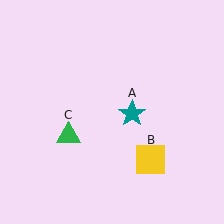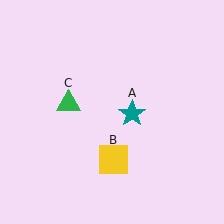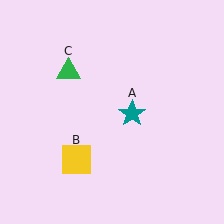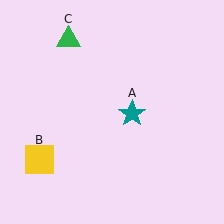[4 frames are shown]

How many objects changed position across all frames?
2 objects changed position: yellow square (object B), green triangle (object C).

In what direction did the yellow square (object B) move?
The yellow square (object B) moved left.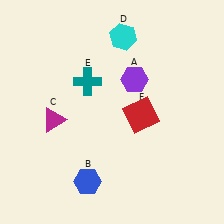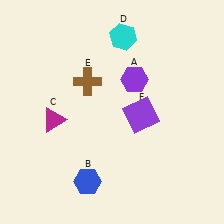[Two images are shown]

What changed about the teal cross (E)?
In Image 1, E is teal. In Image 2, it changed to brown.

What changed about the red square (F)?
In Image 1, F is red. In Image 2, it changed to purple.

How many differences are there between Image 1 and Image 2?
There are 2 differences between the two images.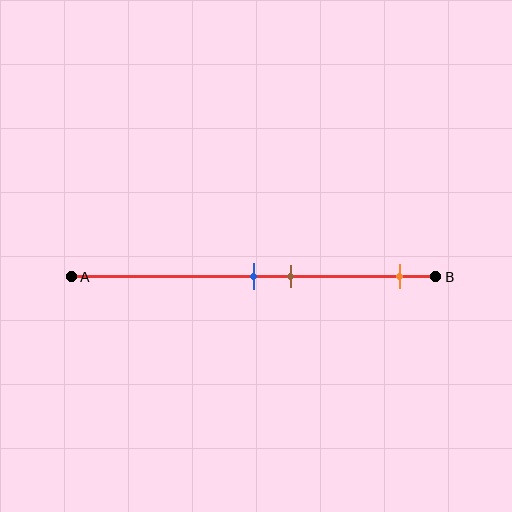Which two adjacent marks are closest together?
The blue and brown marks are the closest adjacent pair.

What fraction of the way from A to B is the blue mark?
The blue mark is approximately 50% (0.5) of the way from A to B.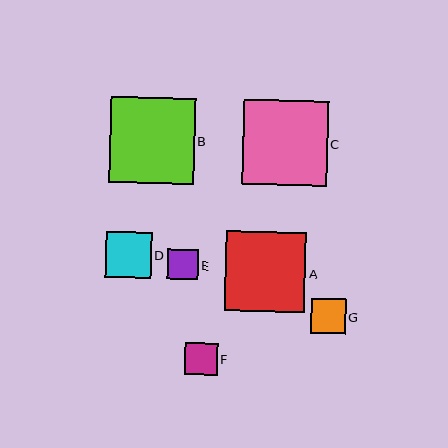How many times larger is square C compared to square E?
Square C is approximately 2.8 times the size of square E.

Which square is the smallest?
Square E is the smallest with a size of approximately 30 pixels.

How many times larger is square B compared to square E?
Square B is approximately 2.8 times the size of square E.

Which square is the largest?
Square B is the largest with a size of approximately 85 pixels.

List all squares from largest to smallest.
From largest to smallest: B, C, A, D, G, F, E.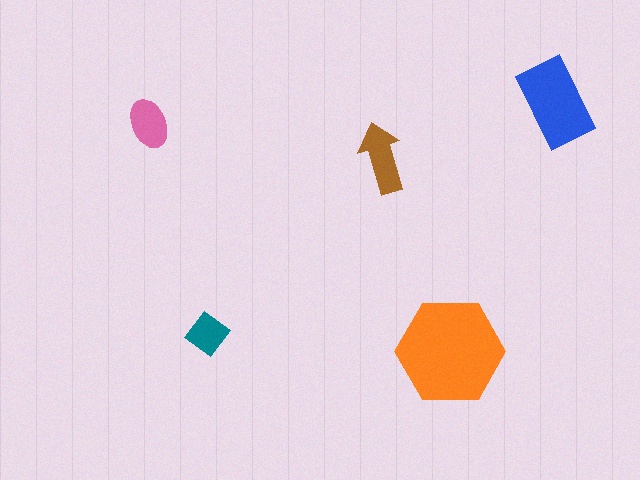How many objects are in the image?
There are 5 objects in the image.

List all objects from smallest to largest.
The teal diamond, the pink ellipse, the brown arrow, the blue rectangle, the orange hexagon.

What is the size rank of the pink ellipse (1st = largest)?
4th.